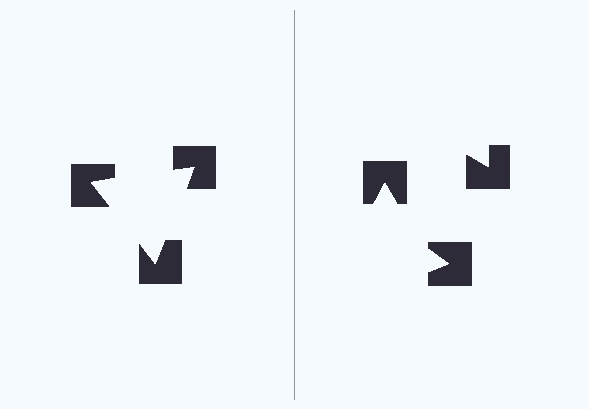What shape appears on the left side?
An illusory triangle.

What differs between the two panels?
The notched squares are positioned identically on both sides; only the wedge orientations differ. On the left they align to a triangle; on the right they are misaligned.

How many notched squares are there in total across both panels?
6 — 3 on each side.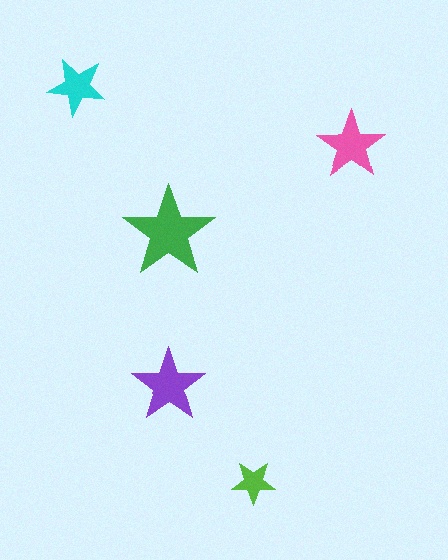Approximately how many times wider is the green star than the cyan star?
About 1.5 times wider.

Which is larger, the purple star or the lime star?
The purple one.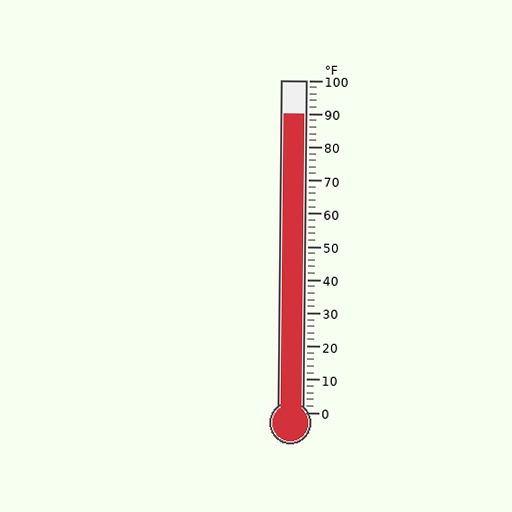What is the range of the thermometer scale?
The thermometer scale ranges from 0°F to 100°F.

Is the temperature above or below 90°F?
The temperature is at 90°F.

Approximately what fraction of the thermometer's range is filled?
The thermometer is filled to approximately 90% of its range.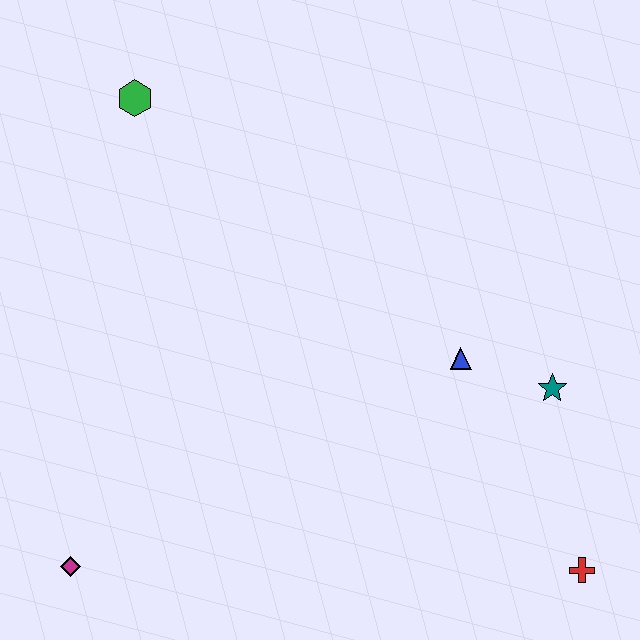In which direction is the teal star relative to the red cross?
The teal star is above the red cross.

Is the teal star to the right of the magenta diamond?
Yes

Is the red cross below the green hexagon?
Yes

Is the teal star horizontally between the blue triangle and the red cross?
Yes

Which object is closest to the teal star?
The blue triangle is closest to the teal star.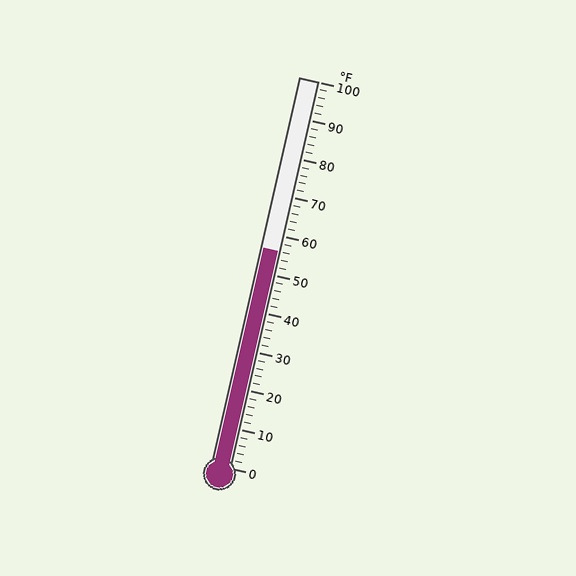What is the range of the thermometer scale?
The thermometer scale ranges from 0°F to 100°F.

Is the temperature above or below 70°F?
The temperature is below 70°F.